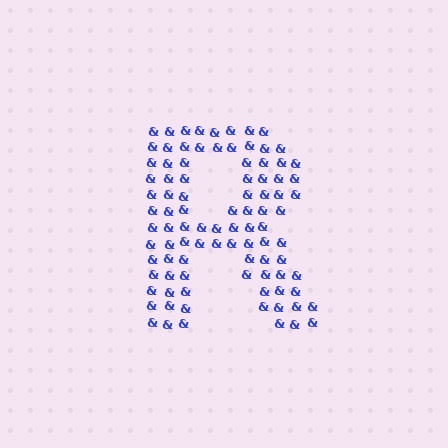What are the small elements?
The small elements are ampersands.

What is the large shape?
The large shape is the letter R.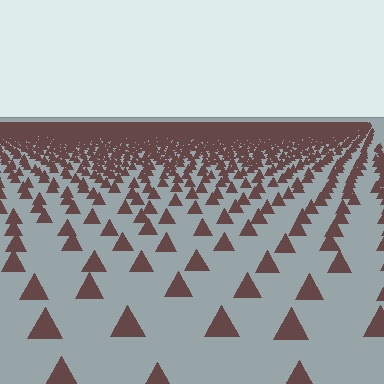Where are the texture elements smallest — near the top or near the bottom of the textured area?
Near the top.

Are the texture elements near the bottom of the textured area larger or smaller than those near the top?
Larger. Near the bottom, elements are closer to the viewer and appear at a bigger on-screen size.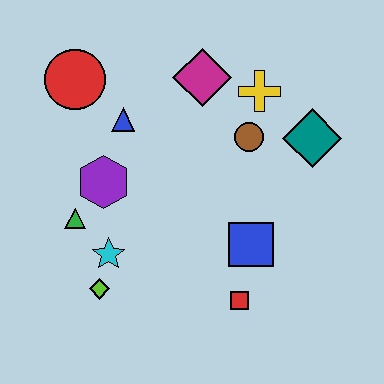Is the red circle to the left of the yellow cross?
Yes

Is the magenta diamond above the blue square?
Yes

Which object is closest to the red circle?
The blue triangle is closest to the red circle.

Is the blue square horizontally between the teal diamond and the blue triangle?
Yes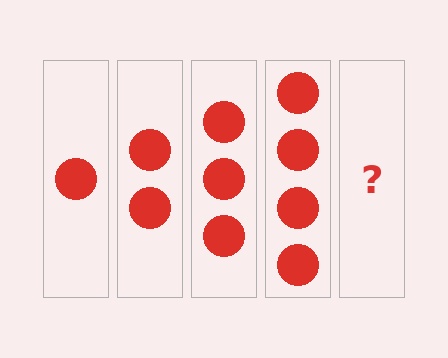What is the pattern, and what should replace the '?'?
The pattern is that each step adds one more circle. The '?' should be 5 circles.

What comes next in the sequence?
The next element should be 5 circles.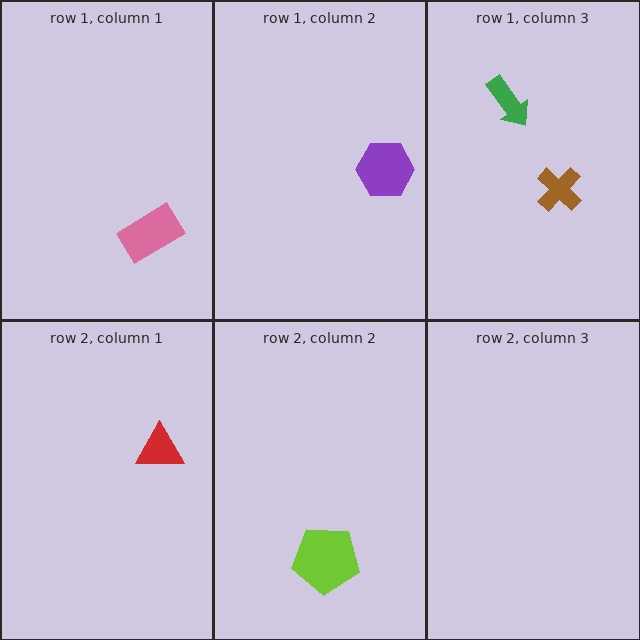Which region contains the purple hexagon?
The row 1, column 2 region.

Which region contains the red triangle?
The row 2, column 1 region.